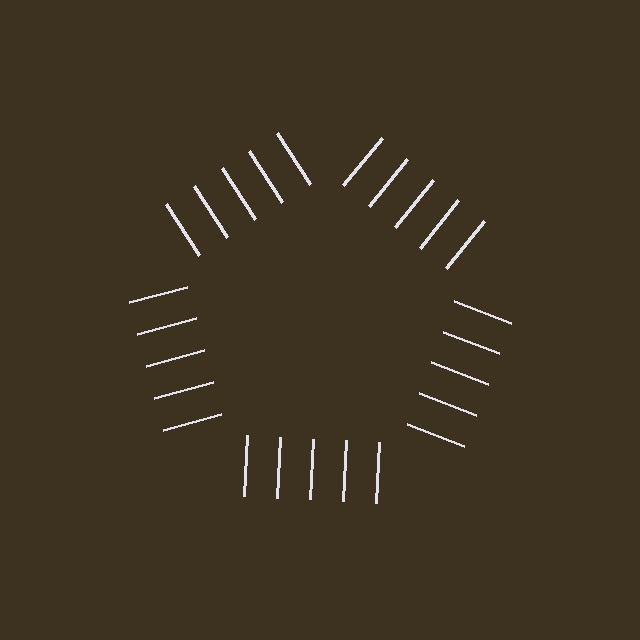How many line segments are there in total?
25 — 5 along each of the 5 edges.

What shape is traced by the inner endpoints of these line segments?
An illusory pentagon — the line segments terminate on its edges but no continuous stroke is drawn.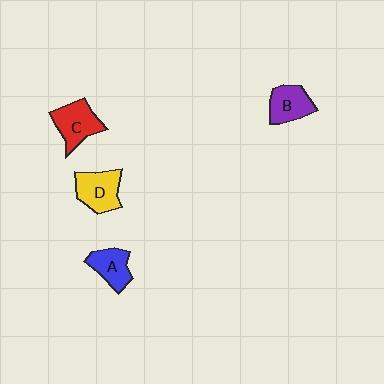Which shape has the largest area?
Shape D (yellow).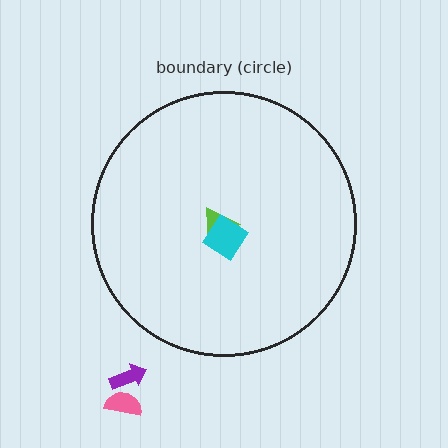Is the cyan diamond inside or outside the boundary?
Inside.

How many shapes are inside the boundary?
2 inside, 2 outside.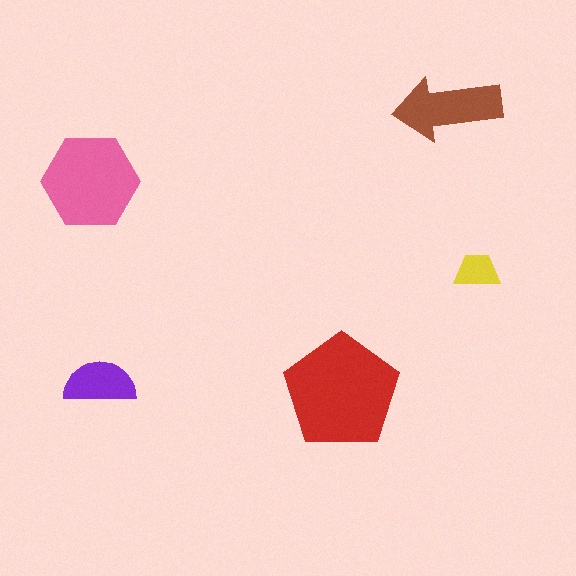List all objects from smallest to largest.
The yellow trapezoid, the purple semicircle, the brown arrow, the pink hexagon, the red pentagon.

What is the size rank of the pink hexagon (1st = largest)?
2nd.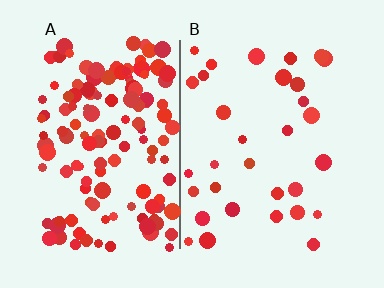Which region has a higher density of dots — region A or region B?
A (the left).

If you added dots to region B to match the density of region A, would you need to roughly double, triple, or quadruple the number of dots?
Approximately quadruple.